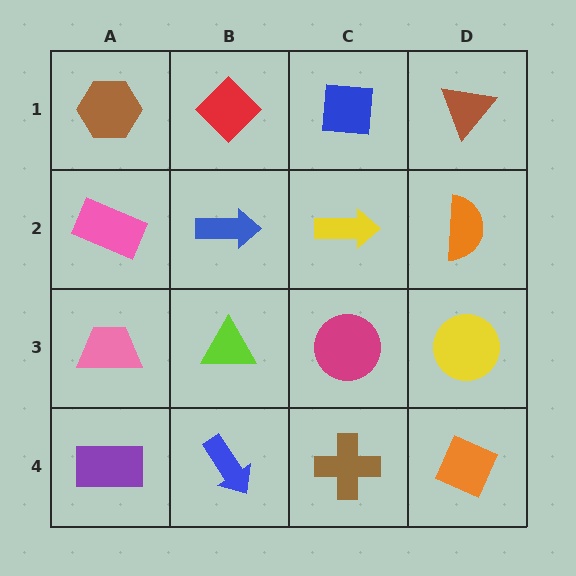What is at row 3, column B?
A lime triangle.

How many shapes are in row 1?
4 shapes.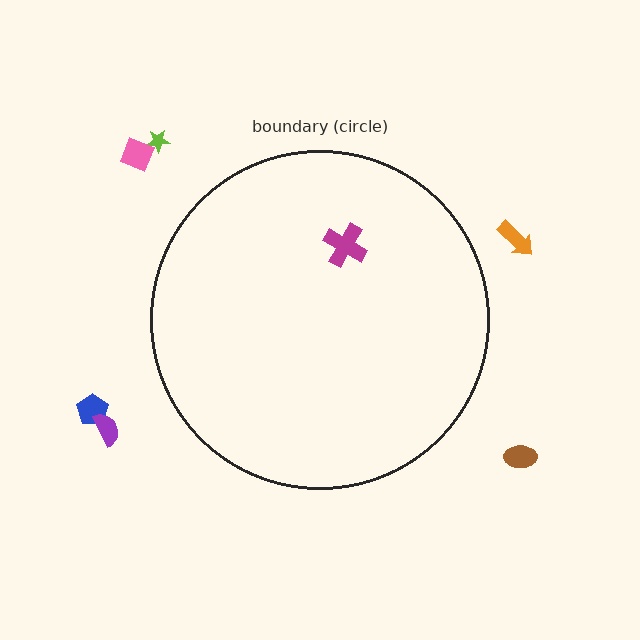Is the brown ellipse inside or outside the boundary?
Outside.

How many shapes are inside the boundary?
1 inside, 6 outside.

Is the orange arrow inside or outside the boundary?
Outside.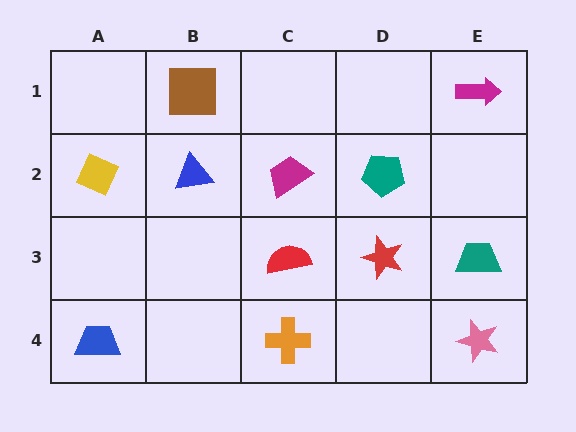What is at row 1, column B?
A brown square.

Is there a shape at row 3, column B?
No, that cell is empty.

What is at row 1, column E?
A magenta arrow.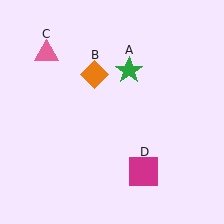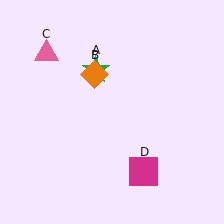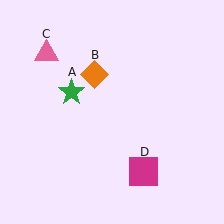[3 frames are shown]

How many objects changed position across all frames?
1 object changed position: green star (object A).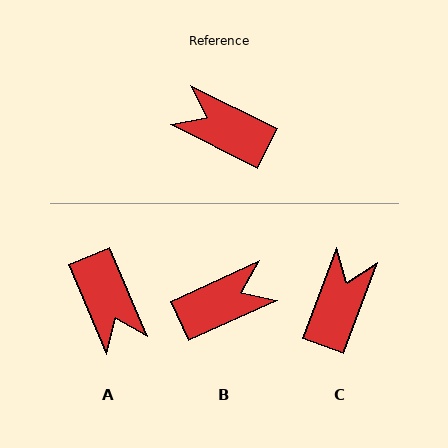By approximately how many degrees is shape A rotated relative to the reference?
Approximately 140 degrees counter-clockwise.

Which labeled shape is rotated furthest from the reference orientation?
A, about 140 degrees away.